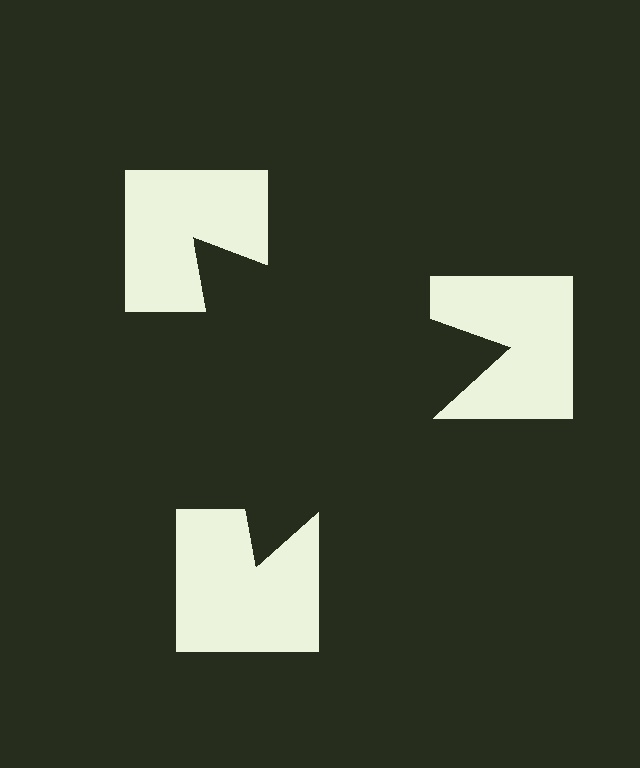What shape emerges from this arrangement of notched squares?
An illusory triangle — its edges are inferred from the aligned wedge cuts in the notched squares, not physically drawn.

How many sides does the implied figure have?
3 sides.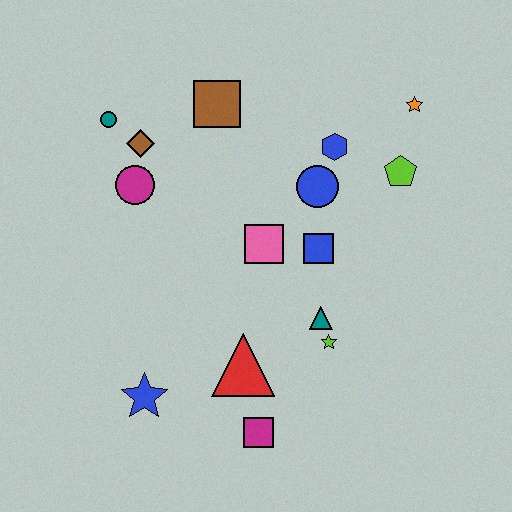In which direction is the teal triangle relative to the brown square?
The teal triangle is below the brown square.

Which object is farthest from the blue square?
The teal circle is farthest from the blue square.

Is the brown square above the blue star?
Yes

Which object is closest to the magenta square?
The red triangle is closest to the magenta square.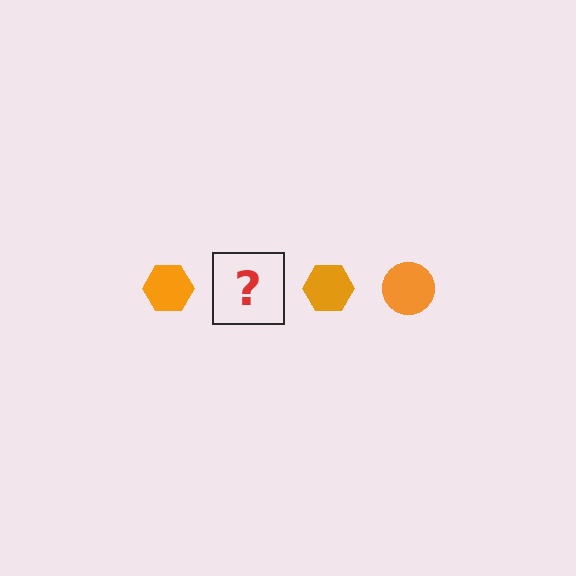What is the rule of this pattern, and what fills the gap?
The rule is that the pattern cycles through hexagon, circle shapes in orange. The gap should be filled with an orange circle.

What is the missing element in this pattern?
The missing element is an orange circle.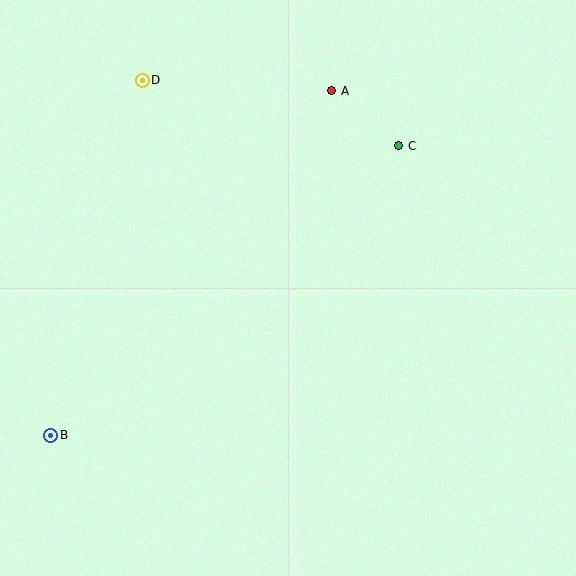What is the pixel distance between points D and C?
The distance between D and C is 265 pixels.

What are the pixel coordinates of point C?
Point C is at (399, 146).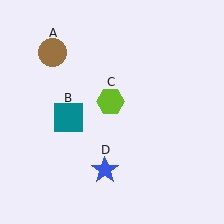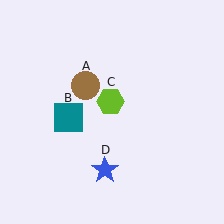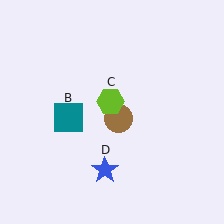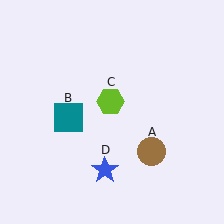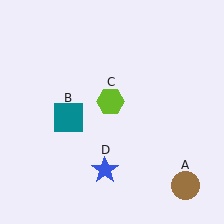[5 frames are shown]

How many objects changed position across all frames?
1 object changed position: brown circle (object A).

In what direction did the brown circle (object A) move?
The brown circle (object A) moved down and to the right.